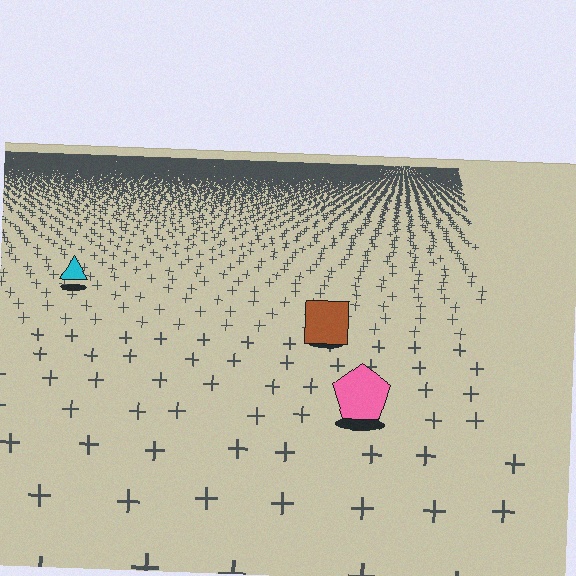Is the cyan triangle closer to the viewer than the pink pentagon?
No. The pink pentagon is closer — you can tell from the texture gradient: the ground texture is coarser near it.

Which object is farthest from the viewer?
The cyan triangle is farthest from the viewer. It appears smaller and the ground texture around it is denser.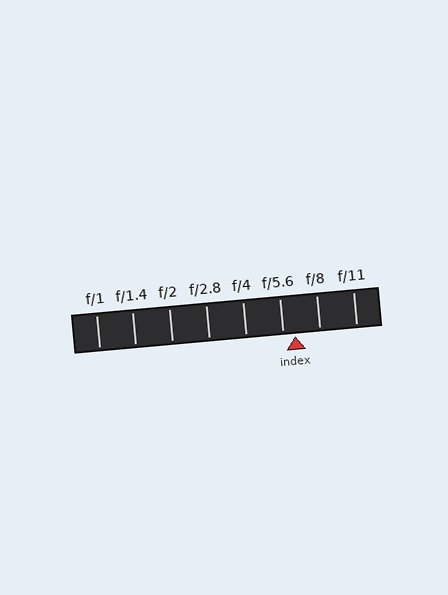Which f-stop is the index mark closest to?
The index mark is closest to f/5.6.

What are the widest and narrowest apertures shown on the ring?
The widest aperture shown is f/1 and the narrowest is f/11.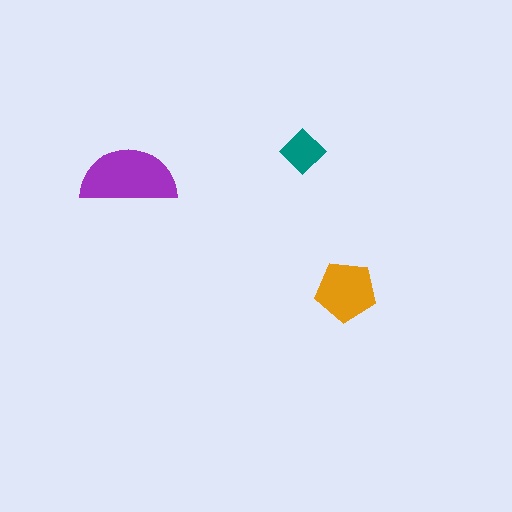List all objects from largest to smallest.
The purple semicircle, the orange pentagon, the teal diamond.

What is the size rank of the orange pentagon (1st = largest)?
2nd.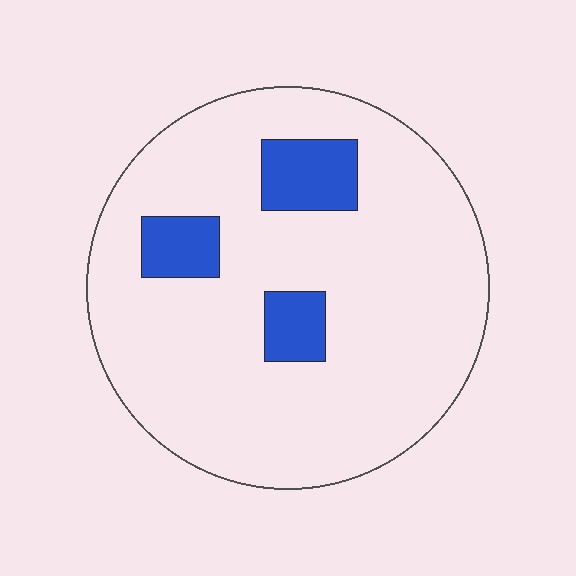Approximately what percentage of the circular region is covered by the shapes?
Approximately 15%.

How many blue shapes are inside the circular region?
3.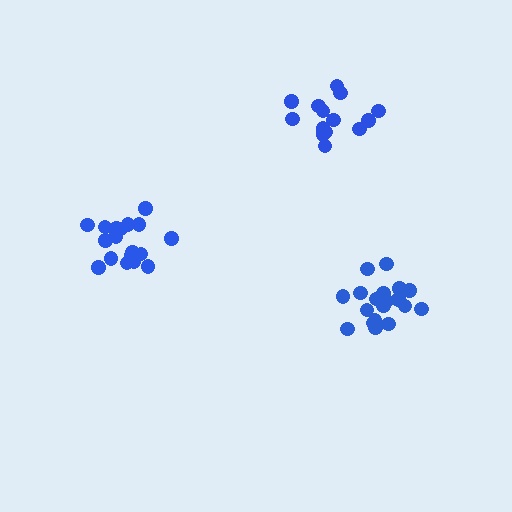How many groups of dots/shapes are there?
There are 3 groups.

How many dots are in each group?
Group 1: 19 dots, Group 2: 19 dots, Group 3: 15 dots (53 total).